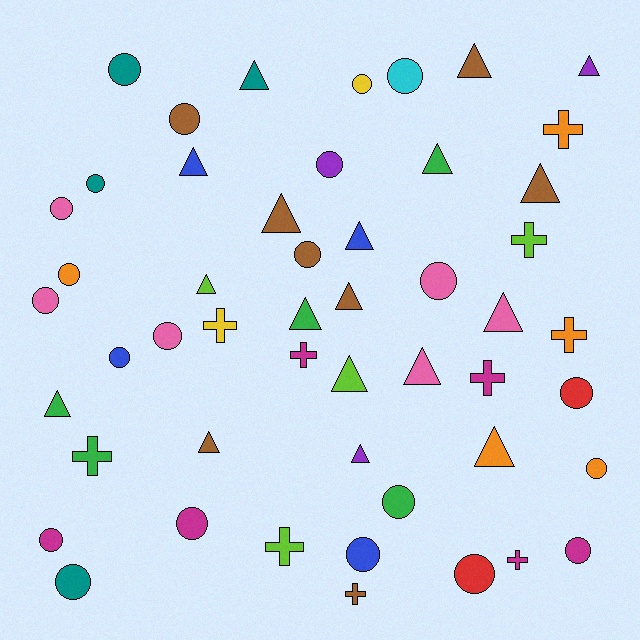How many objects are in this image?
There are 50 objects.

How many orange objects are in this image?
There are 5 orange objects.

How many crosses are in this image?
There are 10 crosses.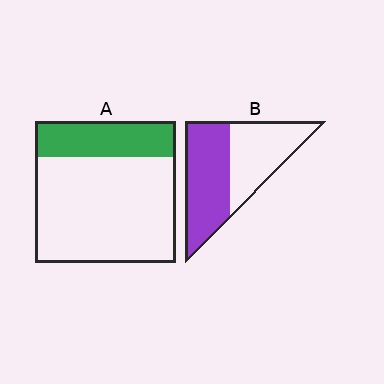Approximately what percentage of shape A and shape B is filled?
A is approximately 25% and B is approximately 55%.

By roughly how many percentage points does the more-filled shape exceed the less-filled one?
By roughly 30 percentage points (B over A).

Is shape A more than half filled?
No.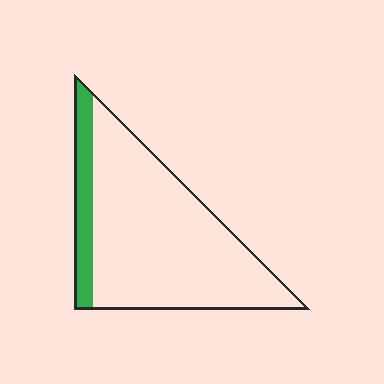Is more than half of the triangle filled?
No.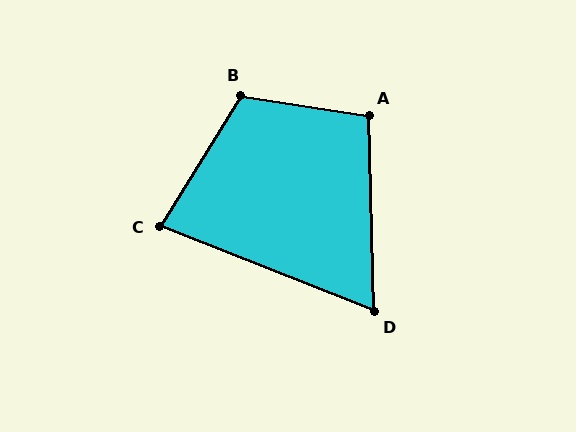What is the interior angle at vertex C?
Approximately 80 degrees (acute).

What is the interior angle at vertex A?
Approximately 100 degrees (obtuse).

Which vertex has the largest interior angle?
B, at approximately 113 degrees.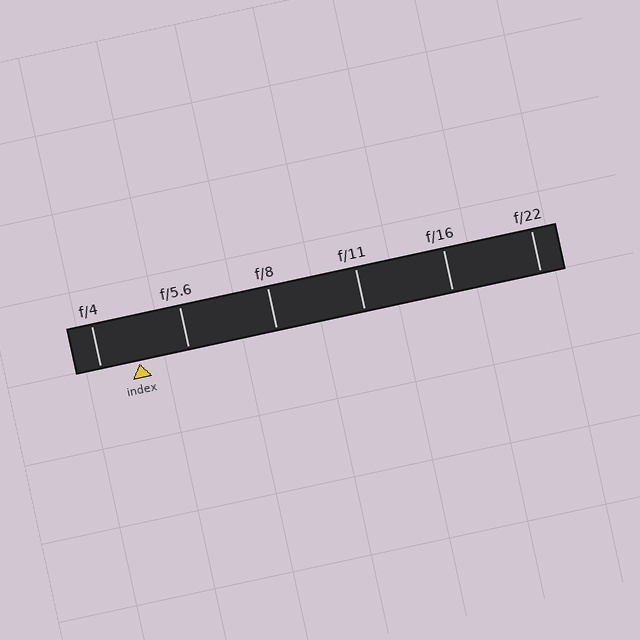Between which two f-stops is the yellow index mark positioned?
The index mark is between f/4 and f/5.6.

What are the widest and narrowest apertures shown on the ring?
The widest aperture shown is f/4 and the narrowest is f/22.